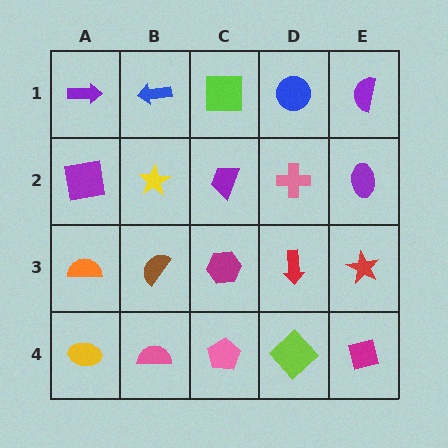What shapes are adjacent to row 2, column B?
A blue arrow (row 1, column B), a brown semicircle (row 3, column B), a purple square (row 2, column A), a purple trapezoid (row 2, column C).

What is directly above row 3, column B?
A yellow star.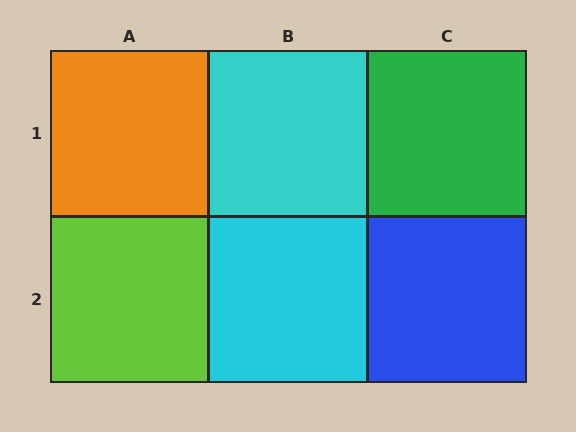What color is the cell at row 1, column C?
Green.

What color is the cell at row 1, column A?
Orange.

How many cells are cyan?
2 cells are cyan.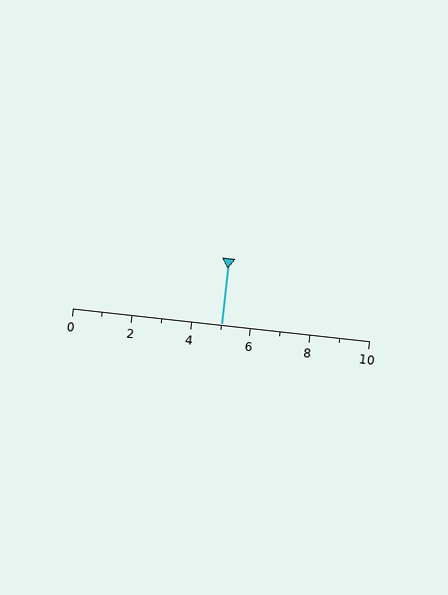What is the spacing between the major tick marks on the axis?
The major ticks are spaced 2 apart.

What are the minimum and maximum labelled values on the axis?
The axis runs from 0 to 10.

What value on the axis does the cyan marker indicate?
The marker indicates approximately 5.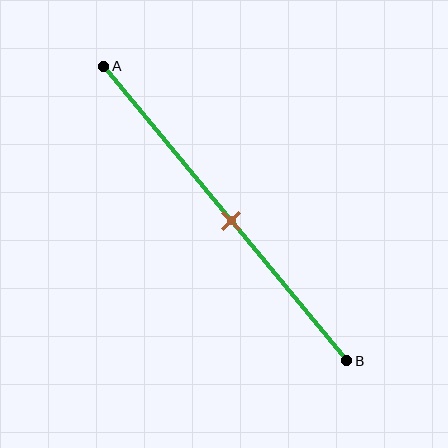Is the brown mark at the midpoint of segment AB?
Yes, the mark is approximately at the midpoint.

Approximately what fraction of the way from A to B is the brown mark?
The brown mark is approximately 55% of the way from A to B.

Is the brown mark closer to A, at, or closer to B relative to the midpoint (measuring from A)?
The brown mark is approximately at the midpoint of segment AB.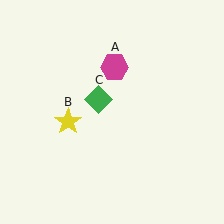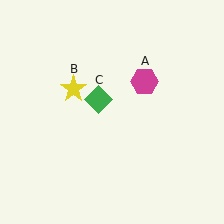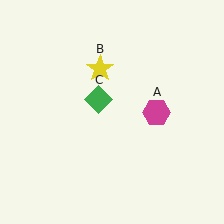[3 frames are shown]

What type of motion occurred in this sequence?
The magenta hexagon (object A), yellow star (object B) rotated clockwise around the center of the scene.